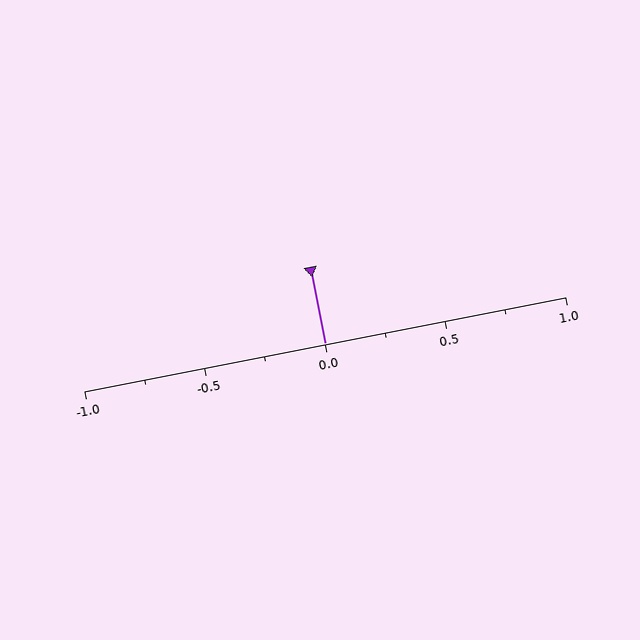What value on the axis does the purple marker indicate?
The marker indicates approximately 0.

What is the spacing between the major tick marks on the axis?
The major ticks are spaced 0.5 apart.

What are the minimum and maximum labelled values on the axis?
The axis runs from -1.0 to 1.0.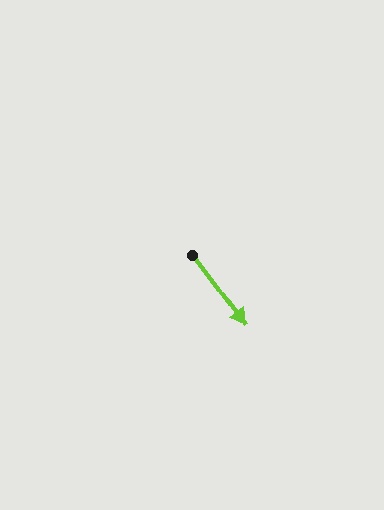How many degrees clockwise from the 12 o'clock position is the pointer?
Approximately 143 degrees.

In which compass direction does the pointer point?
Southeast.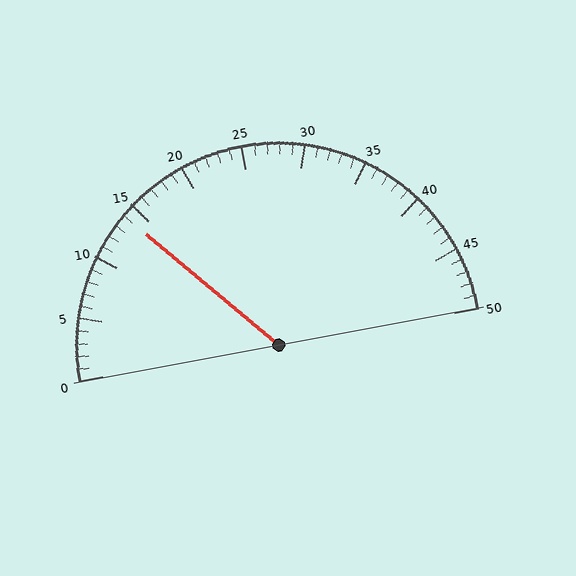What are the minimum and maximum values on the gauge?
The gauge ranges from 0 to 50.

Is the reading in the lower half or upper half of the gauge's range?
The reading is in the lower half of the range (0 to 50).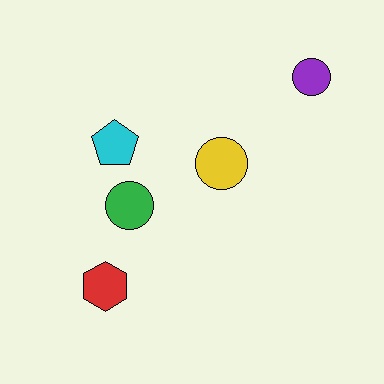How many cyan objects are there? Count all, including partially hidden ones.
There is 1 cyan object.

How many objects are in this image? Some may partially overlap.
There are 5 objects.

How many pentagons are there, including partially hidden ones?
There is 1 pentagon.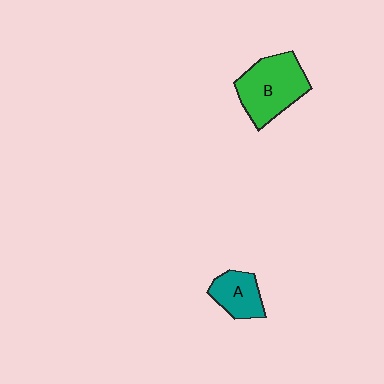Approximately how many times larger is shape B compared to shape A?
Approximately 1.8 times.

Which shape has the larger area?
Shape B (green).